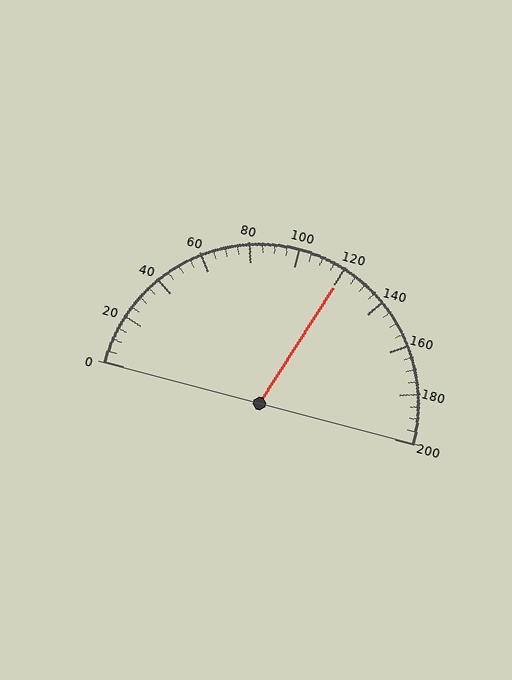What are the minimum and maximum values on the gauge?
The gauge ranges from 0 to 200.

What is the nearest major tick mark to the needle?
The nearest major tick mark is 120.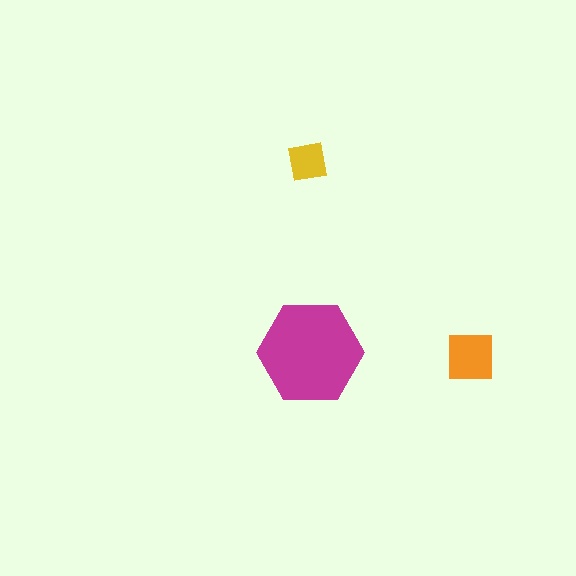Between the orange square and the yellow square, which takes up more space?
The orange square.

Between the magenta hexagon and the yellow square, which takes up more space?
The magenta hexagon.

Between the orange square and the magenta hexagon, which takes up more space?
The magenta hexagon.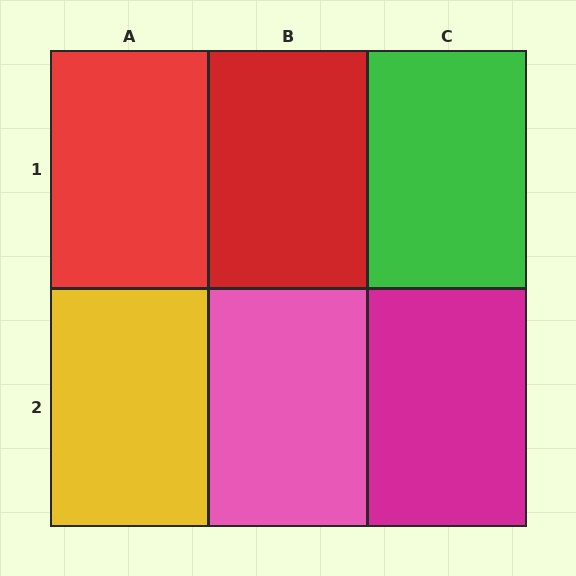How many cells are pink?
1 cell is pink.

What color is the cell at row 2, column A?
Yellow.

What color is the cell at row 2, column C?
Magenta.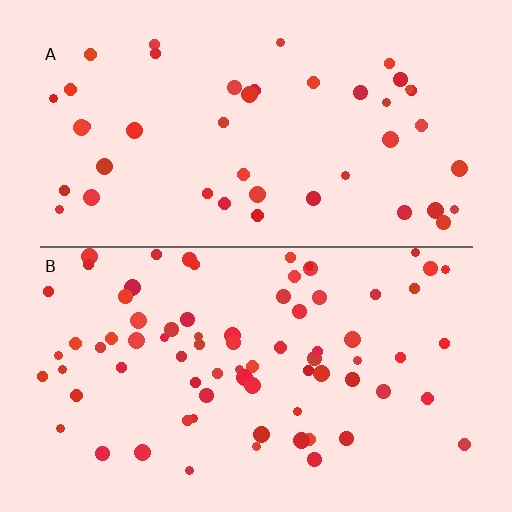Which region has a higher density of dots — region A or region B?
B (the bottom).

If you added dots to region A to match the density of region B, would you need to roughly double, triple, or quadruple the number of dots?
Approximately double.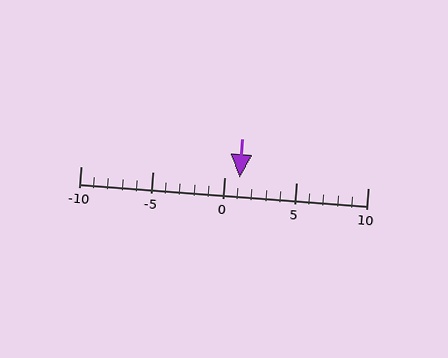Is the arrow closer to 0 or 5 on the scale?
The arrow is closer to 0.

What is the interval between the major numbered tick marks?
The major tick marks are spaced 5 units apart.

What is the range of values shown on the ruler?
The ruler shows values from -10 to 10.